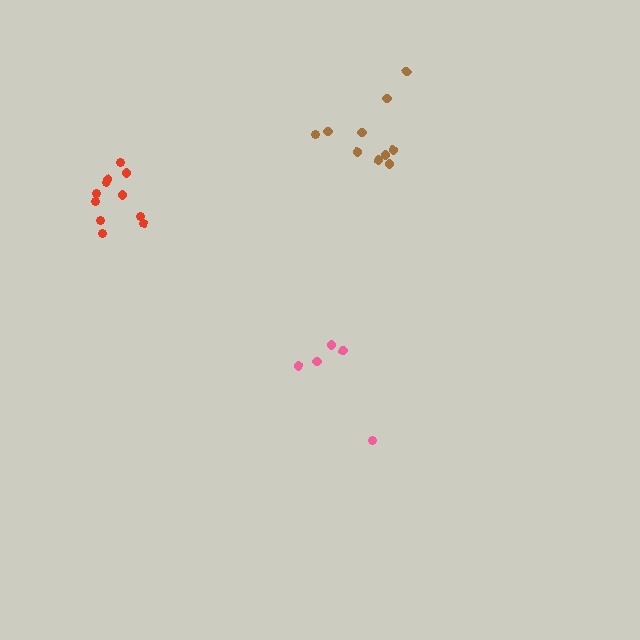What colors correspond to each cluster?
The clusters are colored: pink, brown, red.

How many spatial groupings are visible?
There are 3 spatial groupings.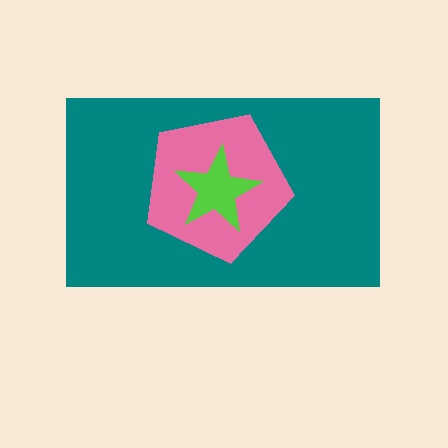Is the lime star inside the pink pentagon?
Yes.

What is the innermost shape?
The lime star.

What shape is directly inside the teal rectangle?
The pink pentagon.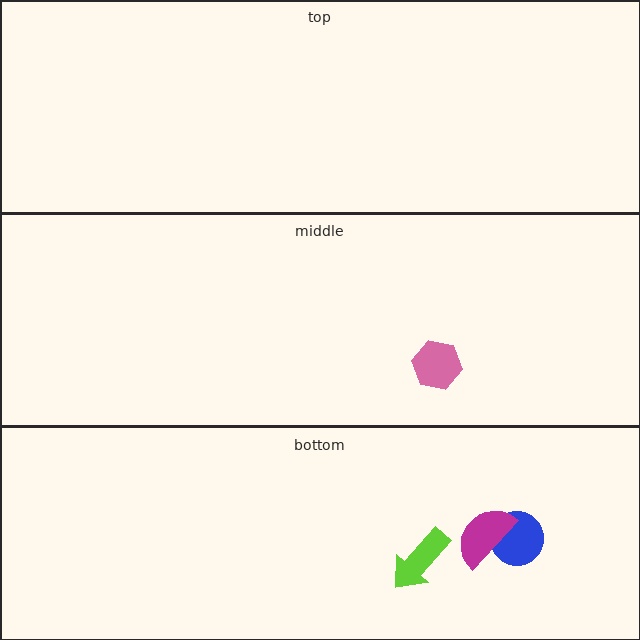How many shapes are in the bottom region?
3.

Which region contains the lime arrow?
The bottom region.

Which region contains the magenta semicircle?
The bottom region.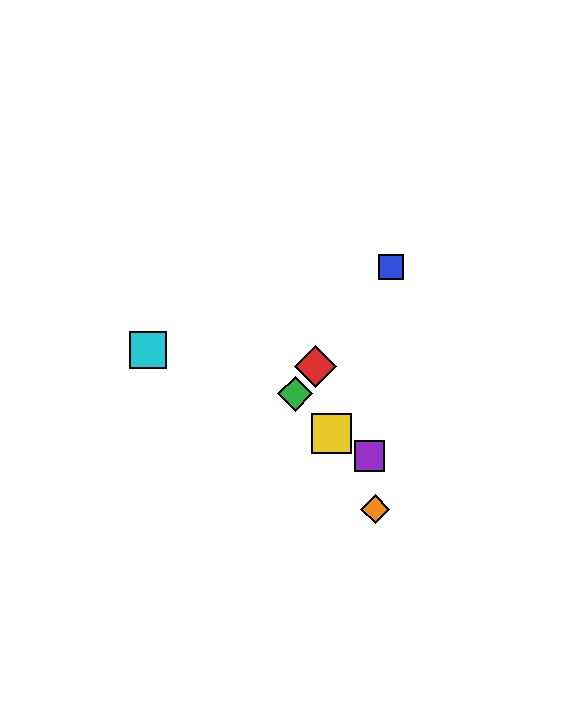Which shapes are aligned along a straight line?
The red diamond, the blue square, the green diamond are aligned along a straight line.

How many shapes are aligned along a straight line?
3 shapes (the red diamond, the blue square, the green diamond) are aligned along a straight line.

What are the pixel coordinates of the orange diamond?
The orange diamond is at (376, 509).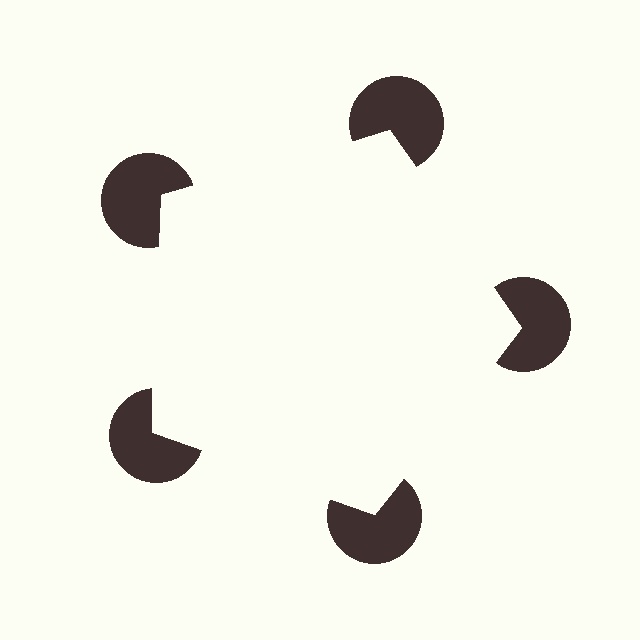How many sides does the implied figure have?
5 sides.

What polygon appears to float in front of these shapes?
An illusory pentagon — its edges are inferred from the aligned wedge cuts in the pac-man discs, not physically drawn.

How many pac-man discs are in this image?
There are 5 — one at each vertex of the illusory pentagon.